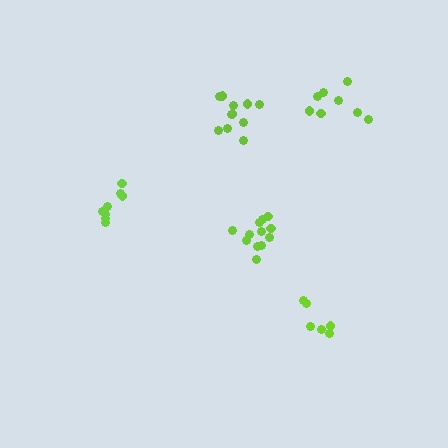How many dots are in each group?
Group 1: 12 dots, Group 2: 6 dots, Group 3: 8 dots, Group 4: 8 dots, Group 5: 11 dots (45 total).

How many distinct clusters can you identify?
There are 5 distinct clusters.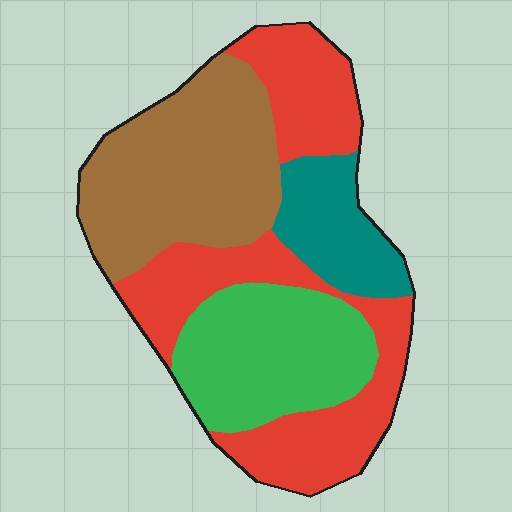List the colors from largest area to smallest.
From largest to smallest: red, brown, green, teal.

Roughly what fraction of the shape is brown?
Brown takes up about one third (1/3) of the shape.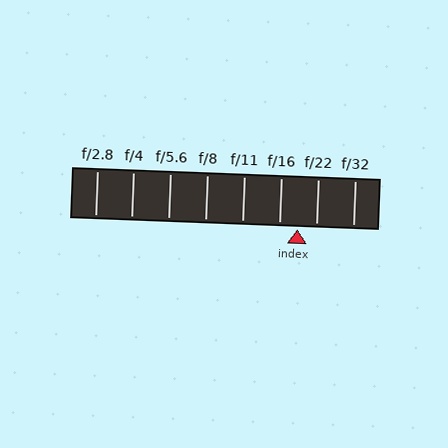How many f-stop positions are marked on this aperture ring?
There are 8 f-stop positions marked.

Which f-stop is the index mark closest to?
The index mark is closest to f/16.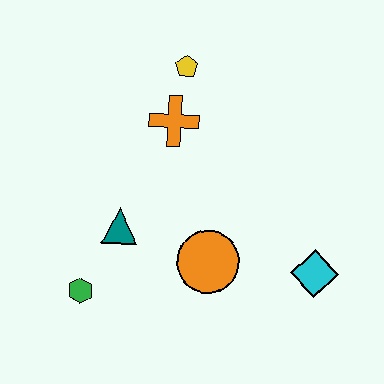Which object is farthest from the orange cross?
The cyan diamond is farthest from the orange cross.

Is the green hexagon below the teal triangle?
Yes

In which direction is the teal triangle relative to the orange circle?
The teal triangle is to the left of the orange circle.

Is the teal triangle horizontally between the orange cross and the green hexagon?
Yes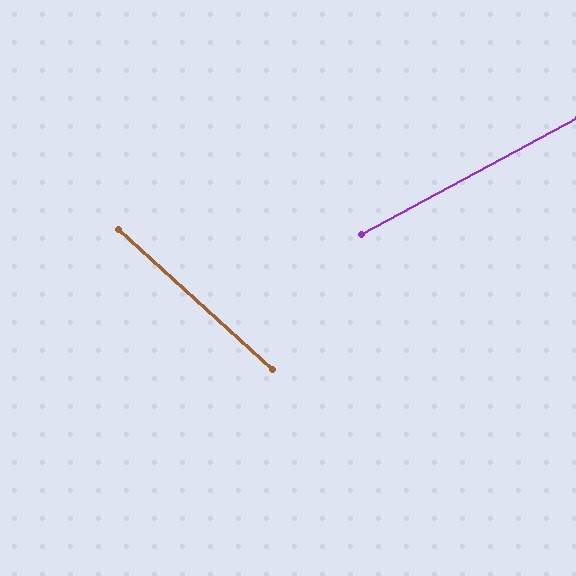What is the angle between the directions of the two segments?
Approximately 71 degrees.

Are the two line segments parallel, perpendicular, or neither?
Neither parallel nor perpendicular — they differ by about 71°.